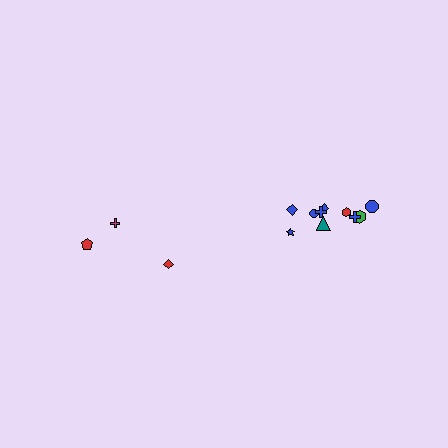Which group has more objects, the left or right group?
The right group.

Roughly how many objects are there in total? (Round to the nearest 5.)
Roughly 15 objects in total.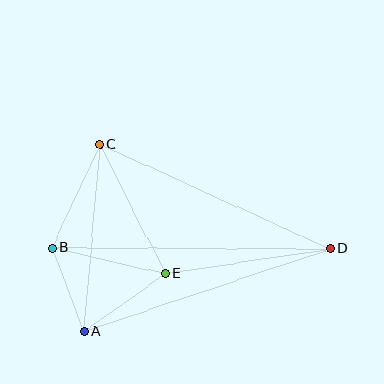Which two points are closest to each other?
Points A and B are closest to each other.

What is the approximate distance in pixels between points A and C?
The distance between A and C is approximately 188 pixels.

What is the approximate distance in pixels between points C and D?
The distance between C and D is approximately 253 pixels.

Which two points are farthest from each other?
Points B and D are farthest from each other.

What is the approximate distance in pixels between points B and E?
The distance between B and E is approximately 116 pixels.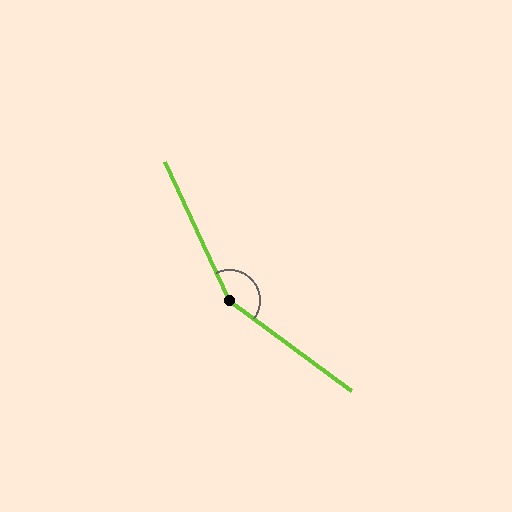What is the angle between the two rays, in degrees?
Approximately 151 degrees.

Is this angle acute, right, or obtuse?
It is obtuse.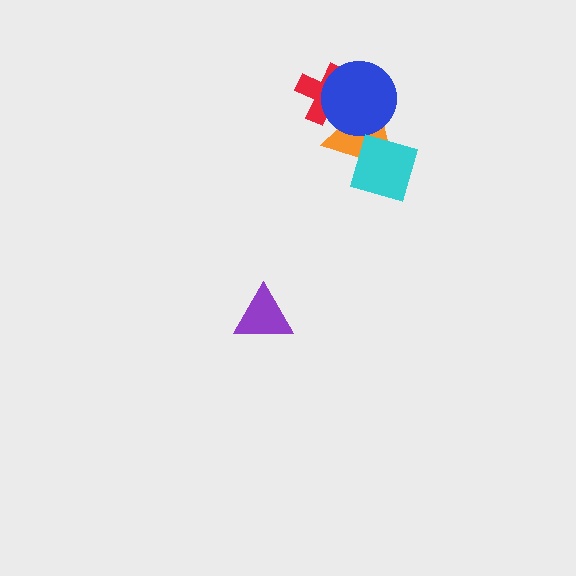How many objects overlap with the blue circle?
2 objects overlap with the blue circle.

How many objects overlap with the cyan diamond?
1 object overlaps with the cyan diamond.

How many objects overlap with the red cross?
2 objects overlap with the red cross.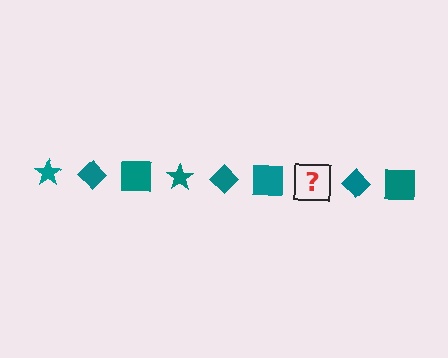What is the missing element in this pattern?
The missing element is a teal star.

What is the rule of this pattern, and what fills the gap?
The rule is that the pattern cycles through star, diamond, square shapes in teal. The gap should be filled with a teal star.